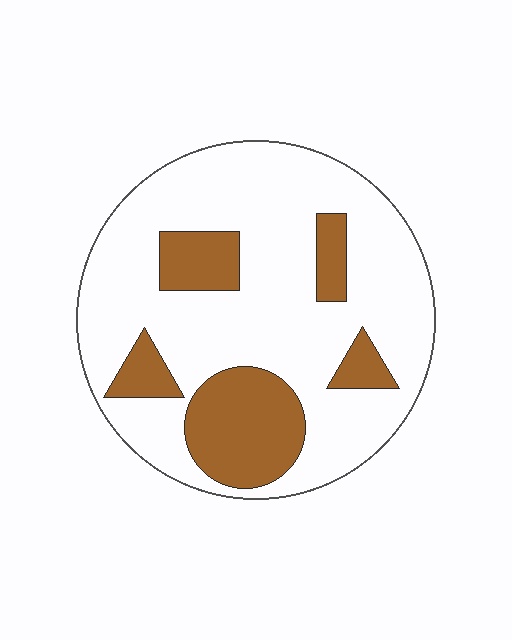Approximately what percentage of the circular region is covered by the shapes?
Approximately 25%.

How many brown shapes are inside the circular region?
5.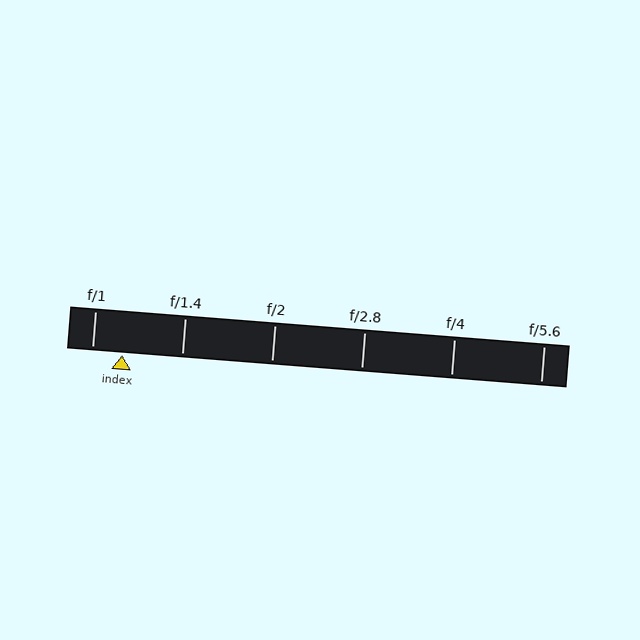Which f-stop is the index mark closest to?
The index mark is closest to f/1.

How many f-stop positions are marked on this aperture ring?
There are 6 f-stop positions marked.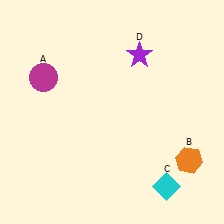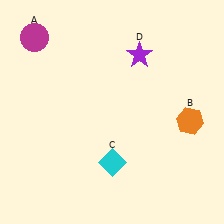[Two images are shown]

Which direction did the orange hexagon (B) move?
The orange hexagon (B) moved up.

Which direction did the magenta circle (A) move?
The magenta circle (A) moved up.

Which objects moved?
The objects that moved are: the magenta circle (A), the orange hexagon (B), the cyan diamond (C).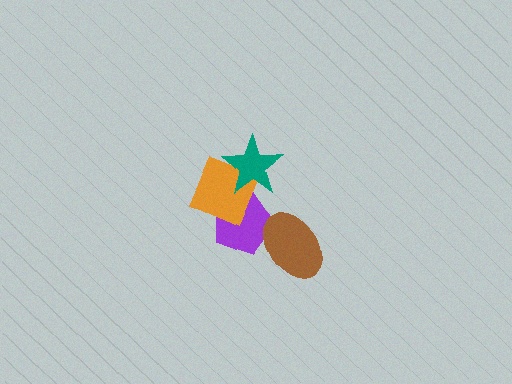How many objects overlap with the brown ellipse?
1 object overlaps with the brown ellipse.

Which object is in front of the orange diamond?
The teal star is in front of the orange diamond.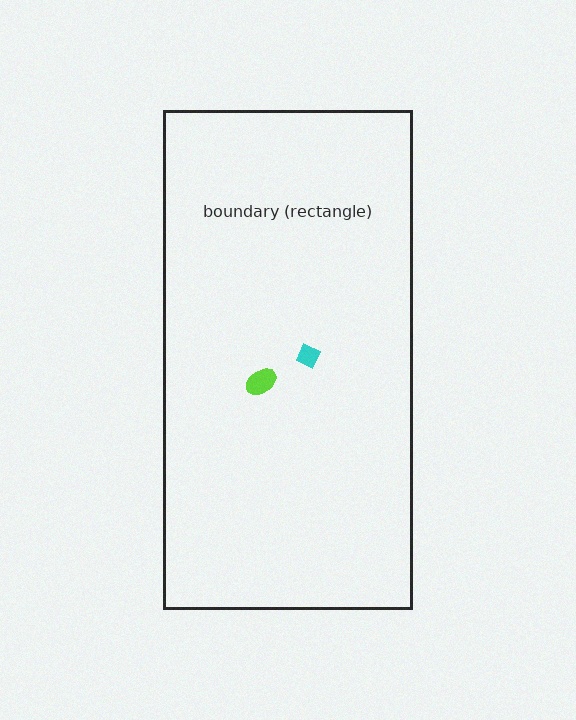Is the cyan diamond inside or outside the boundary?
Inside.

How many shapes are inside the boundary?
2 inside, 0 outside.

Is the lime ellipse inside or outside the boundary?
Inside.